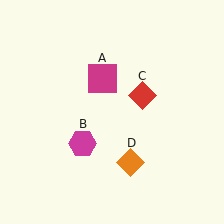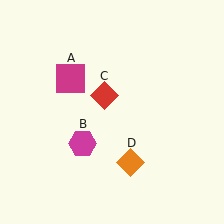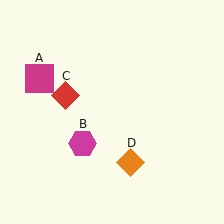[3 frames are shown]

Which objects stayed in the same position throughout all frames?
Magenta hexagon (object B) and orange diamond (object D) remained stationary.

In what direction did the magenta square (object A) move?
The magenta square (object A) moved left.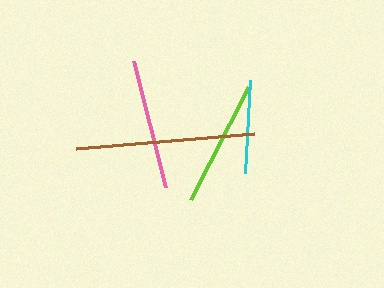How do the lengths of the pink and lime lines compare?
The pink and lime lines are approximately the same length.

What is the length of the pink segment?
The pink segment is approximately 129 pixels long.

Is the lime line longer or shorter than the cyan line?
The lime line is longer than the cyan line.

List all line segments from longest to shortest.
From longest to shortest: brown, pink, lime, cyan.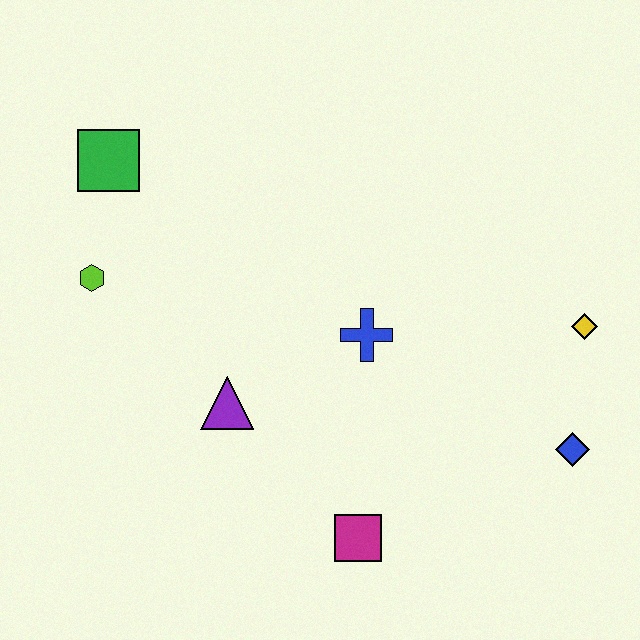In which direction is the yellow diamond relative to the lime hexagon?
The yellow diamond is to the right of the lime hexagon.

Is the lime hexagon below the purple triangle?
No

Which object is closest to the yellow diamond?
The blue diamond is closest to the yellow diamond.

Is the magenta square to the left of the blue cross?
Yes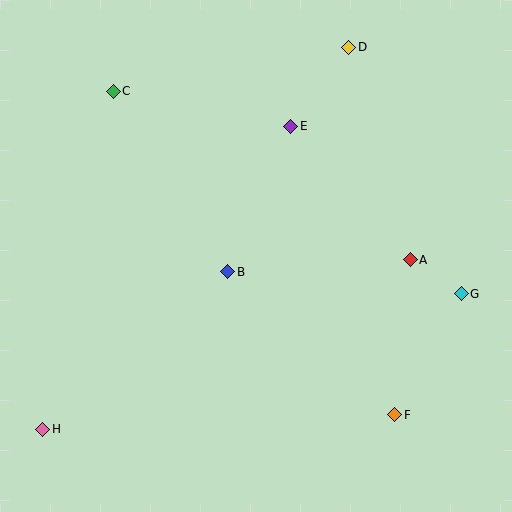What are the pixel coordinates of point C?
Point C is at (113, 91).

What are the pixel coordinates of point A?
Point A is at (410, 260).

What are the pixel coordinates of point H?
Point H is at (43, 429).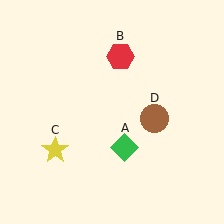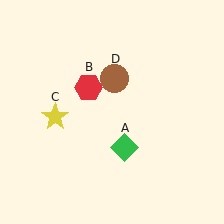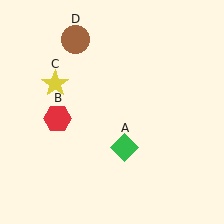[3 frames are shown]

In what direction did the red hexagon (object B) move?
The red hexagon (object B) moved down and to the left.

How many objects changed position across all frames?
3 objects changed position: red hexagon (object B), yellow star (object C), brown circle (object D).